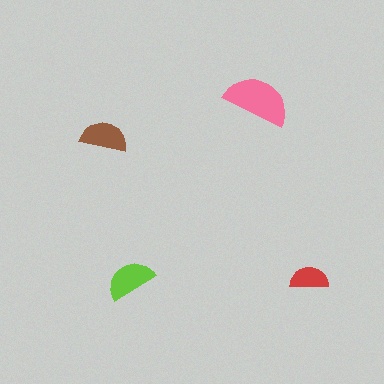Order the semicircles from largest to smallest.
the pink one, the lime one, the brown one, the red one.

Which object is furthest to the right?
The red semicircle is rightmost.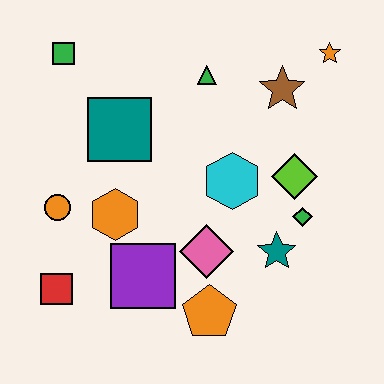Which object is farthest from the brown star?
The red square is farthest from the brown star.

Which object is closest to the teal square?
The orange hexagon is closest to the teal square.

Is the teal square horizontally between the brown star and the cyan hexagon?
No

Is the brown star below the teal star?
No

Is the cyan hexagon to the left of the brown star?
Yes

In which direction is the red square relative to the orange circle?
The red square is below the orange circle.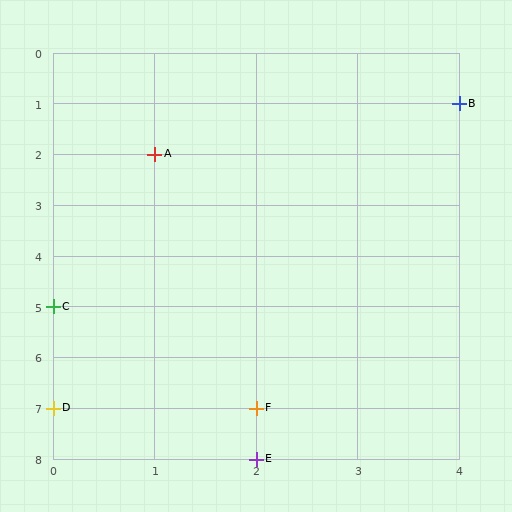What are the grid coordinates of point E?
Point E is at grid coordinates (2, 8).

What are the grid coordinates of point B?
Point B is at grid coordinates (4, 1).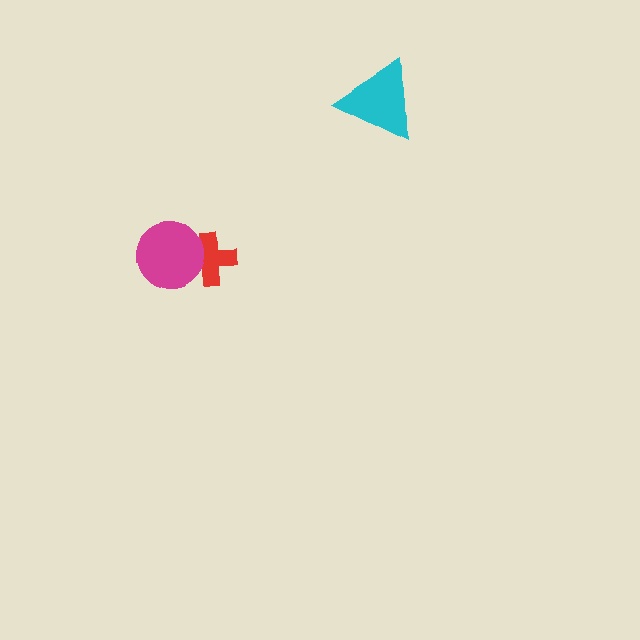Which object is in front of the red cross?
The magenta circle is in front of the red cross.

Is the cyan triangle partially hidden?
No, no other shape covers it.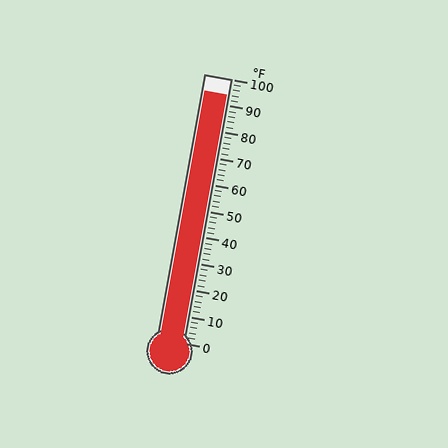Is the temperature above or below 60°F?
The temperature is above 60°F.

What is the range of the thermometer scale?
The thermometer scale ranges from 0°F to 100°F.